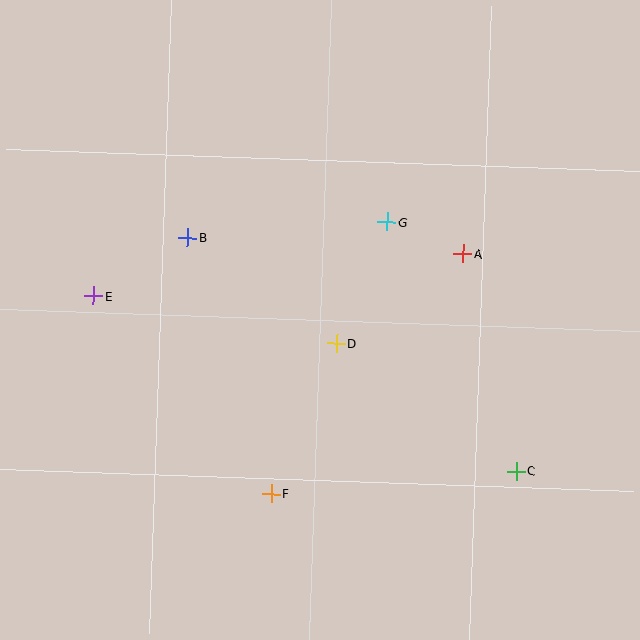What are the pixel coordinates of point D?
Point D is at (336, 343).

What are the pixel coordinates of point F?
Point F is at (271, 493).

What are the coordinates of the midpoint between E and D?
The midpoint between E and D is at (215, 319).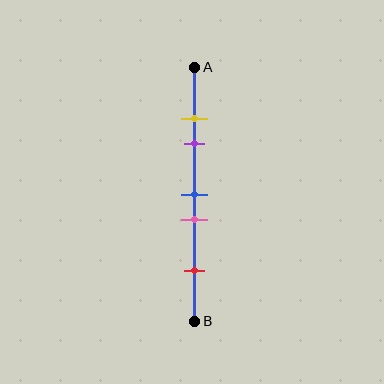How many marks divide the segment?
There are 5 marks dividing the segment.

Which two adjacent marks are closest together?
The yellow and purple marks are the closest adjacent pair.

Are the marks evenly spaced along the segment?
No, the marks are not evenly spaced.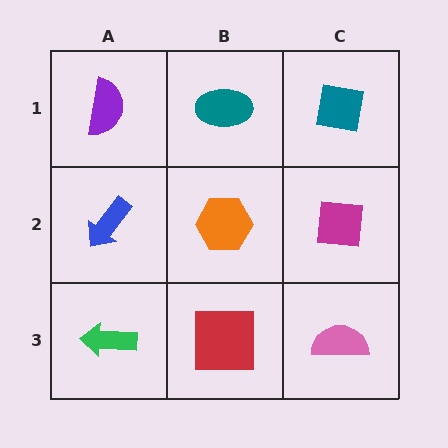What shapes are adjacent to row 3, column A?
A blue arrow (row 2, column A), a red square (row 3, column B).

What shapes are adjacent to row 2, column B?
A teal ellipse (row 1, column B), a red square (row 3, column B), a blue arrow (row 2, column A), a magenta square (row 2, column C).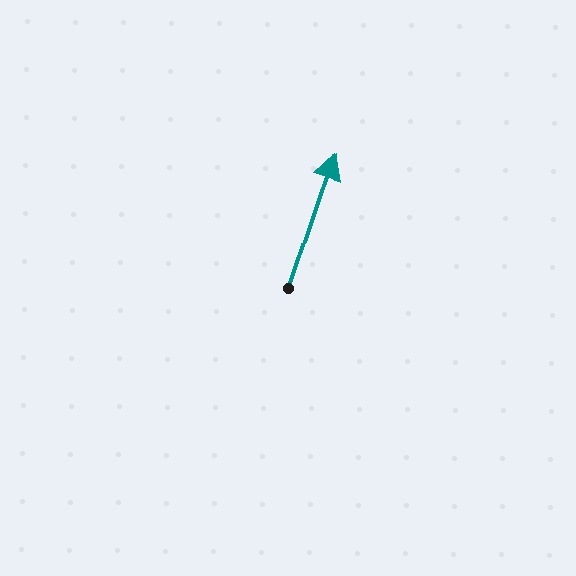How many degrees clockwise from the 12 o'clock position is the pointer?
Approximately 19 degrees.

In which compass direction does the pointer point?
North.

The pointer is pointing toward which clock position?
Roughly 1 o'clock.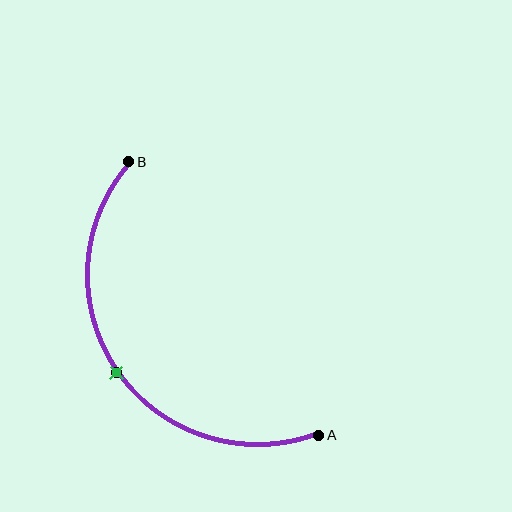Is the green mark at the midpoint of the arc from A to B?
Yes. The green mark lies on the arc at equal arc-length from both A and B — it is the arc midpoint.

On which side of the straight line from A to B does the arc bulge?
The arc bulges below and to the left of the straight line connecting A and B.